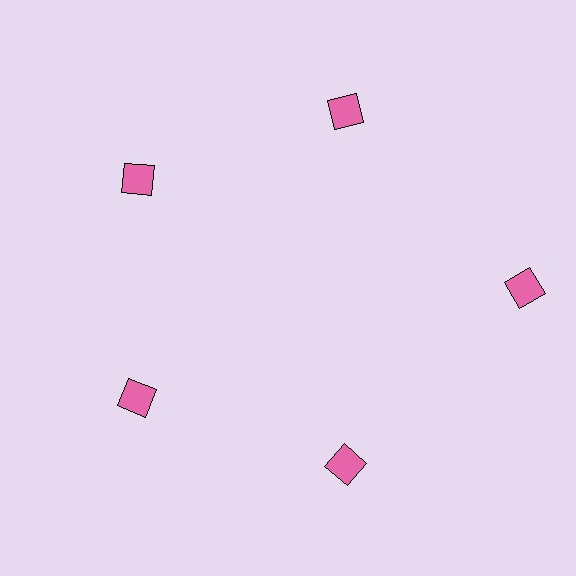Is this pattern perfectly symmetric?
No. The 5 pink diamonds are arranged in a ring, but one element near the 3 o'clock position is pushed outward from the center, breaking the 5-fold rotational symmetry.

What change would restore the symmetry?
The symmetry would be restored by moving it inward, back onto the ring so that all 5 diamonds sit at equal angles and equal distance from the center.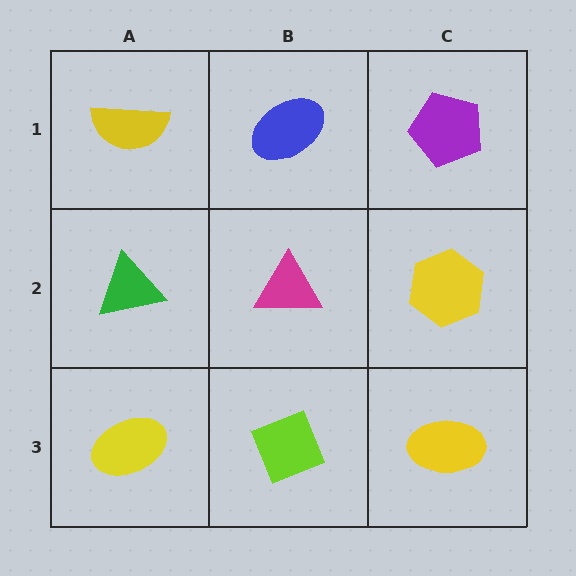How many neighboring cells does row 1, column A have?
2.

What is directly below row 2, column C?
A yellow ellipse.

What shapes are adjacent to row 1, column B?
A magenta triangle (row 2, column B), a yellow semicircle (row 1, column A), a purple pentagon (row 1, column C).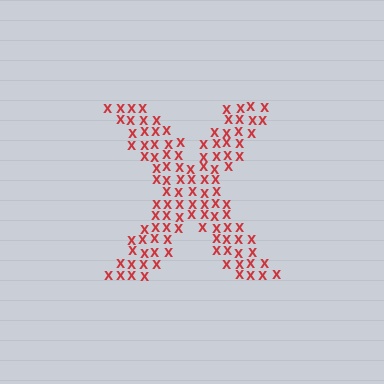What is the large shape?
The large shape is the letter X.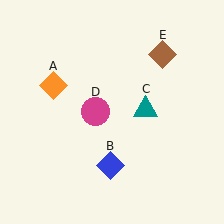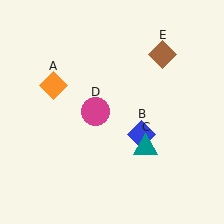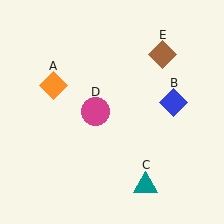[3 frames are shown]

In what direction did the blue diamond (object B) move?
The blue diamond (object B) moved up and to the right.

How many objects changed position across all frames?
2 objects changed position: blue diamond (object B), teal triangle (object C).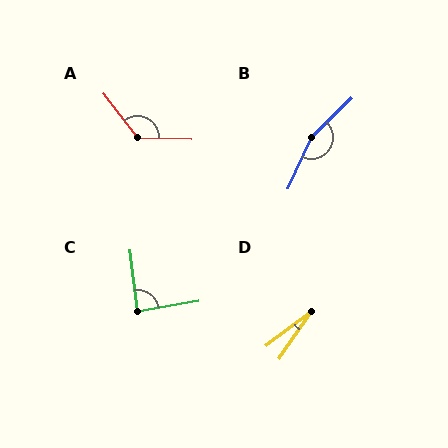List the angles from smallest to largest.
D (19°), C (87°), A (129°), B (159°).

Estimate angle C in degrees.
Approximately 87 degrees.